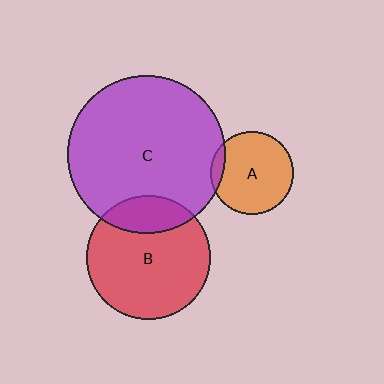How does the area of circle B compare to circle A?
Approximately 2.3 times.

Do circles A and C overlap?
Yes.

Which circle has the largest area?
Circle C (purple).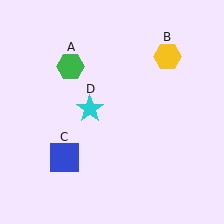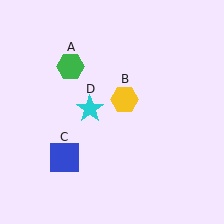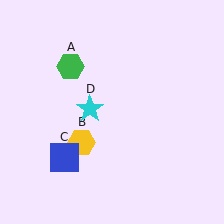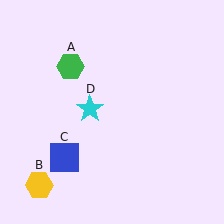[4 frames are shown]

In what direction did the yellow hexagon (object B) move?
The yellow hexagon (object B) moved down and to the left.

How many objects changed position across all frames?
1 object changed position: yellow hexagon (object B).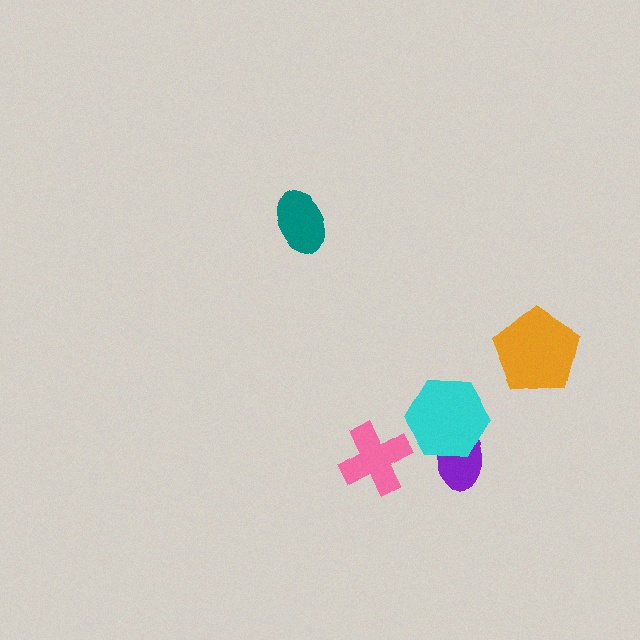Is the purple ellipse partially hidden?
Yes, it is partially covered by another shape.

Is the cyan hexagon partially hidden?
No, no other shape covers it.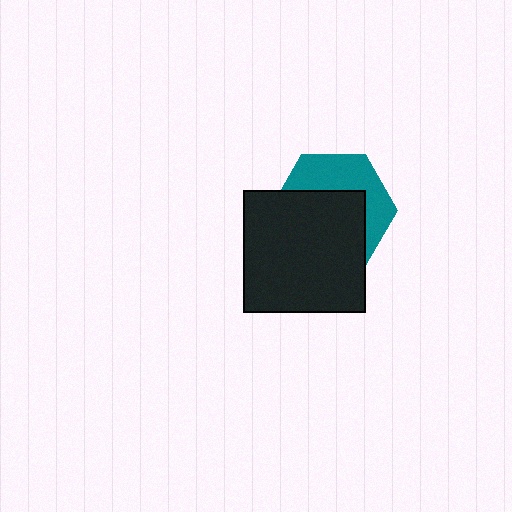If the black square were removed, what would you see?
You would see the complete teal hexagon.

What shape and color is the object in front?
The object in front is a black square.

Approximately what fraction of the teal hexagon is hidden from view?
Roughly 58% of the teal hexagon is hidden behind the black square.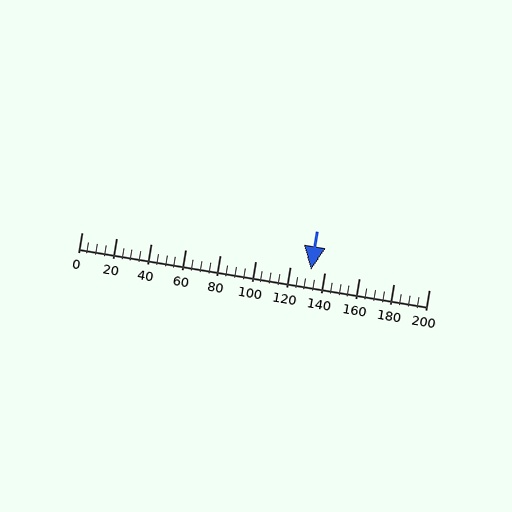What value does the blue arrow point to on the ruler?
The blue arrow points to approximately 132.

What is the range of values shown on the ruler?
The ruler shows values from 0 to 200.